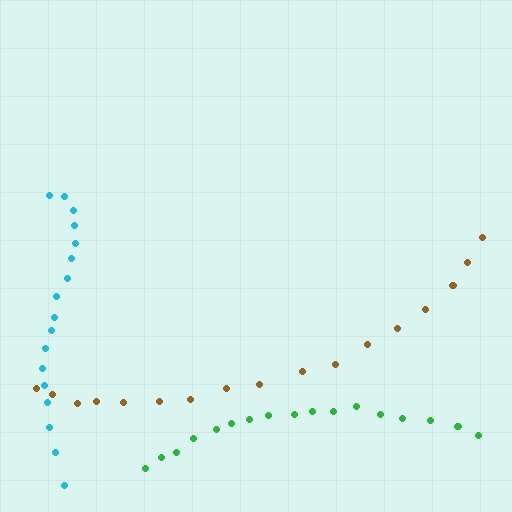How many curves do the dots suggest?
There are 3 distinct paths.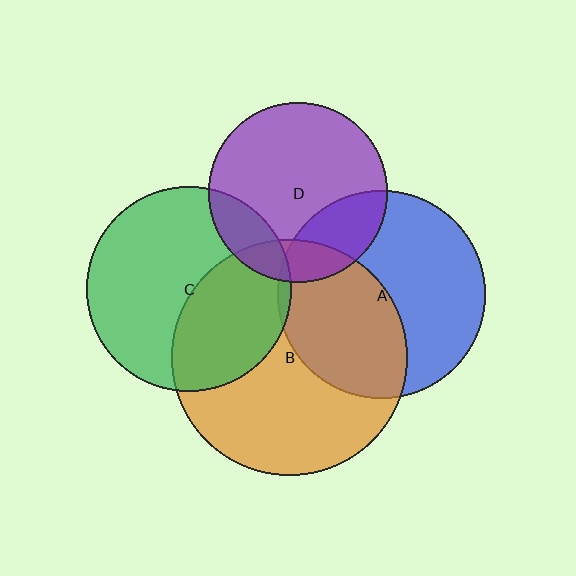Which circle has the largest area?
Circle B (orange).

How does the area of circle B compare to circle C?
Approximately 1.3 times.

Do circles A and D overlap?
Yes.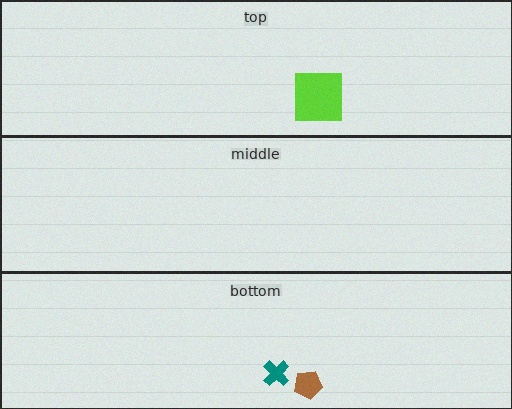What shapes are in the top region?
The lime square.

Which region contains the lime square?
The top region.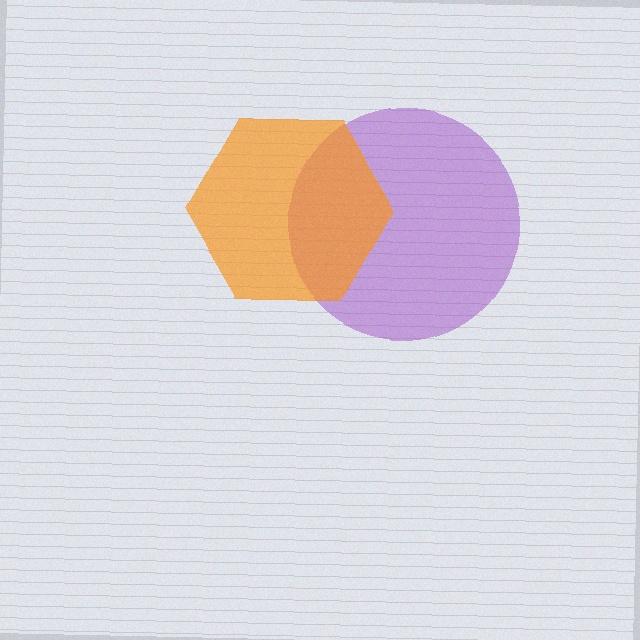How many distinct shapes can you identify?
There are 2 distinct shapes: a purple circle, an orange hexagon.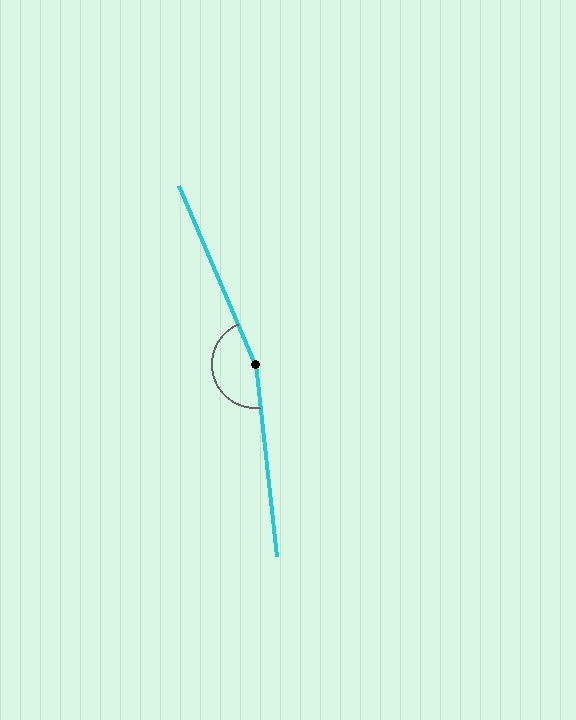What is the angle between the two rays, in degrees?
Approximately 163 degrees.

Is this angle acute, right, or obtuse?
It is obtuse.